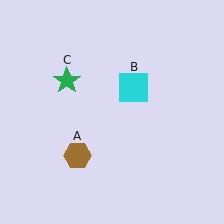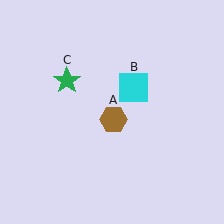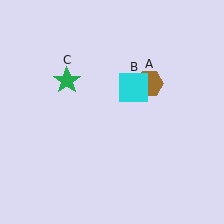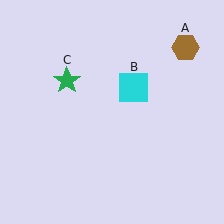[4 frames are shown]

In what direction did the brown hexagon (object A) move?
The brown hexagon (object A) moved up and to the right.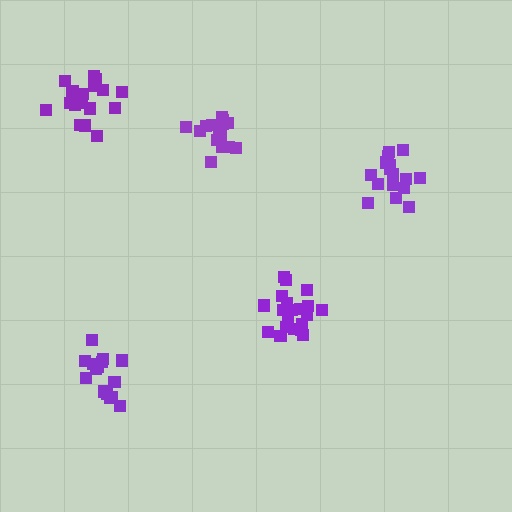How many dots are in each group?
Group 1: 21 dots, Group 2: 19 dots, Group 3: 16 dots, Group 4: 15 dots, Group 5: 16 dots (87 total).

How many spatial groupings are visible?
There are 5 spatial groupings.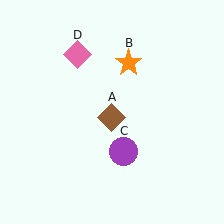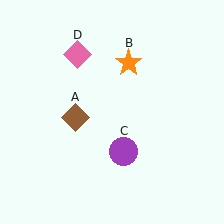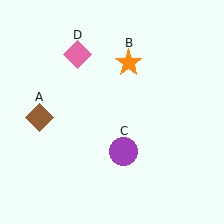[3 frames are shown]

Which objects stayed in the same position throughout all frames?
Orange star (object B) and purple circle (object C) and pink diamond (object D) remained stationary.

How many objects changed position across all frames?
1 object changed position: brown diamond (object A).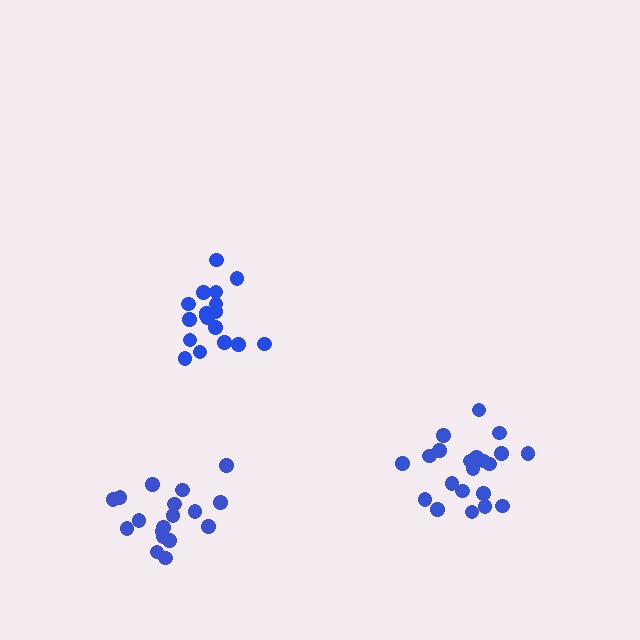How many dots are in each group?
Group 1: 21 dots, Group 2: 18 dots, Group 3: 18 dots (57 total).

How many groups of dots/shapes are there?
There are 3 groups.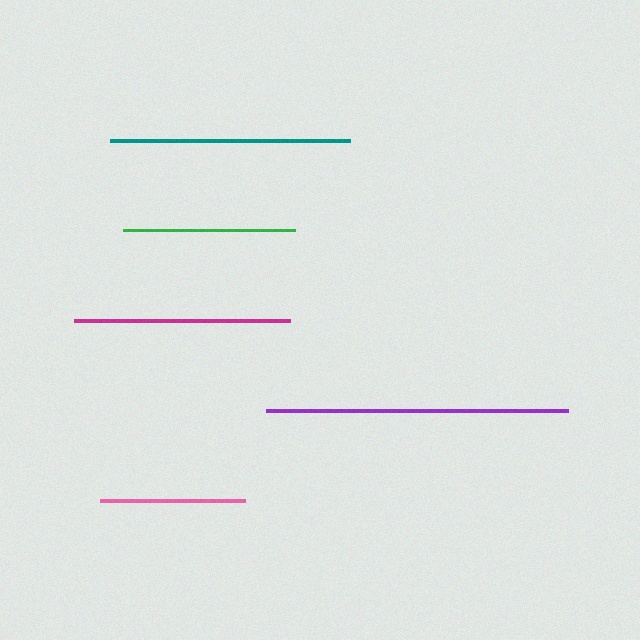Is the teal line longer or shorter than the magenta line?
The teal line is longer than the magenta line.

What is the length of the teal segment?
The teal segment is approximately 240 pixels long.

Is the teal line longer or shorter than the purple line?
The purple line is longer than the teal line.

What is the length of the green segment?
The green segment is approximately 172 pixels long.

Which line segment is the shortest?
The pink line is the shortest at approximately 145 pixels.